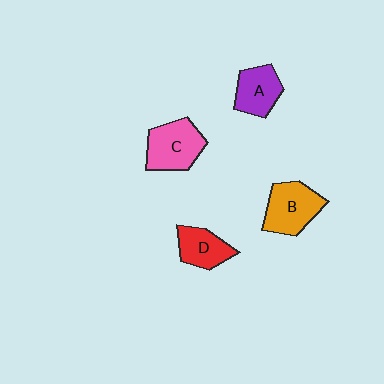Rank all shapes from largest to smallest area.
From largest to smallest: C (pink), B (orange), A (purple), D (red).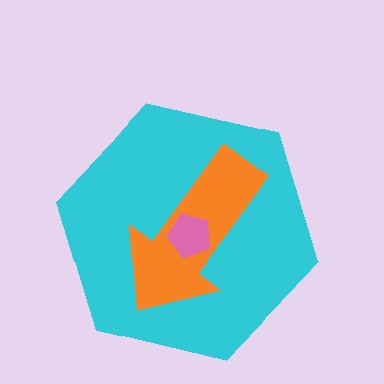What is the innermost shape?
The pink pentagon.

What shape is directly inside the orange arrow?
The pink pentagon.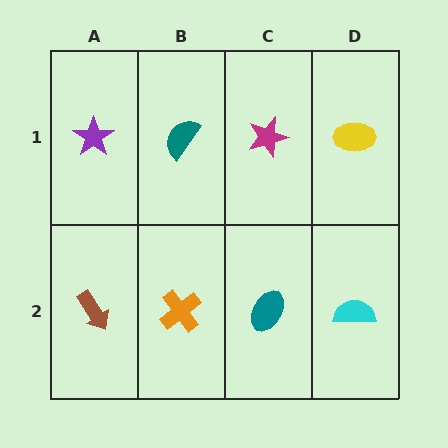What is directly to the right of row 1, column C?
A yellow ellipse.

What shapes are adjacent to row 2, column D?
A yellow ellipse (row 1, column D), a teal ellipse (row 2, column C).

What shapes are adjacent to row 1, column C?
A teal ellipse (row 2, column C), a teal semicircle (row 1, column B), a yellow ellipse (row 1, column D).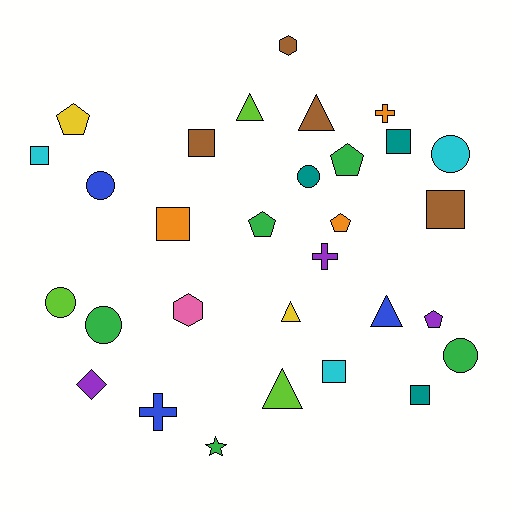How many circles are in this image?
There are 6 circles.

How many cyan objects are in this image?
There are 3 cyan objects.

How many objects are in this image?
There are 30 objects.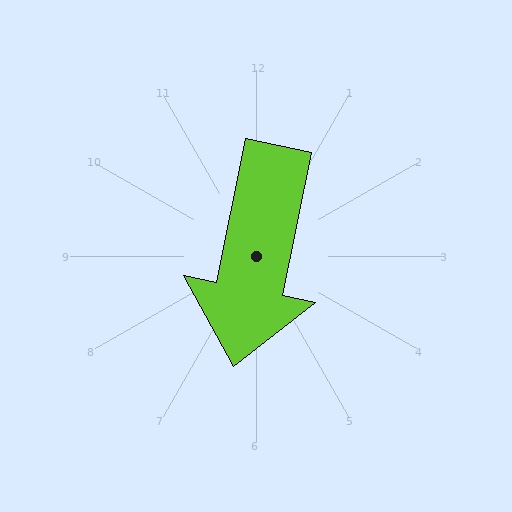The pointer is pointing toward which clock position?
Roughly 6 o'clock.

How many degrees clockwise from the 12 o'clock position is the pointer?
Approximately 191 degrees.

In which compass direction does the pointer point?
South.